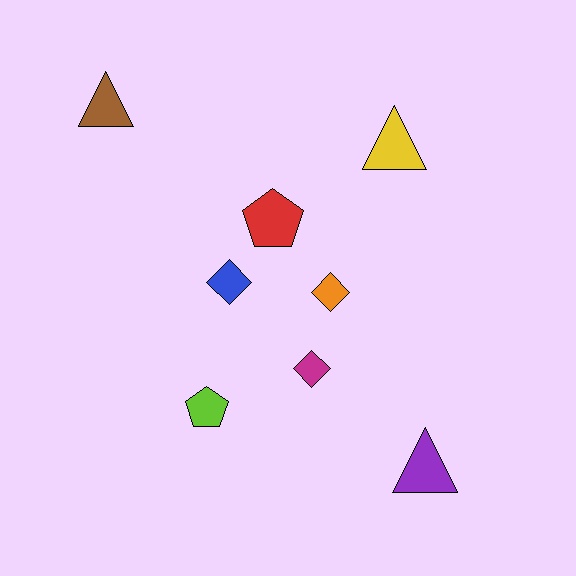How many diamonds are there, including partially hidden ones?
There are 3 diamonds.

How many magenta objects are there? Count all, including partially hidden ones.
There is 1 magenta object.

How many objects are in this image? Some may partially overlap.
There are 8 objects.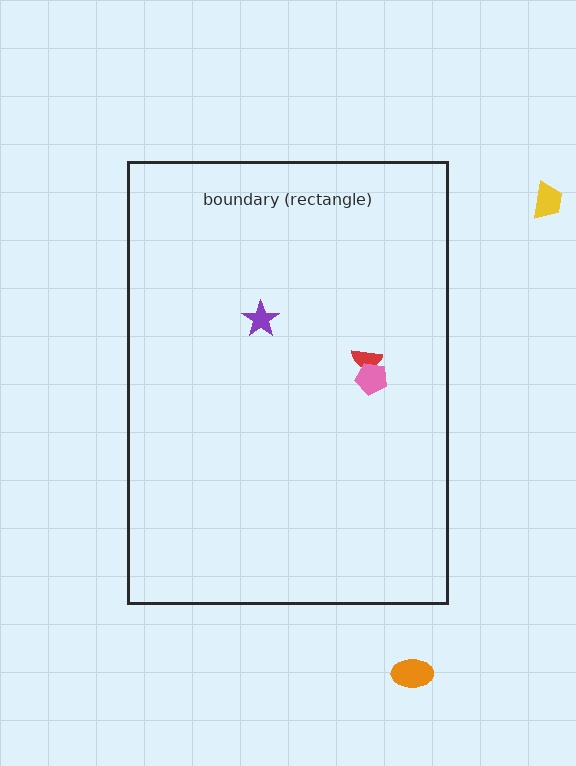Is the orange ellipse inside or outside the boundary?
Outside.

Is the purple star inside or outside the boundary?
Inside.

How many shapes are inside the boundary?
3 inside, 2 outside.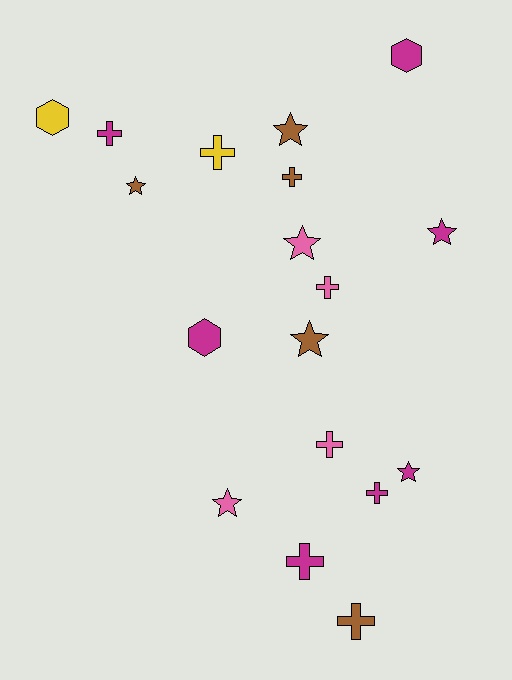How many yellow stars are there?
There are no yellow stars.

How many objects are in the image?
There are 18 objects.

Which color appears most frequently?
Magenta, with 7 objects.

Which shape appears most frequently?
Cross, with 8 objects.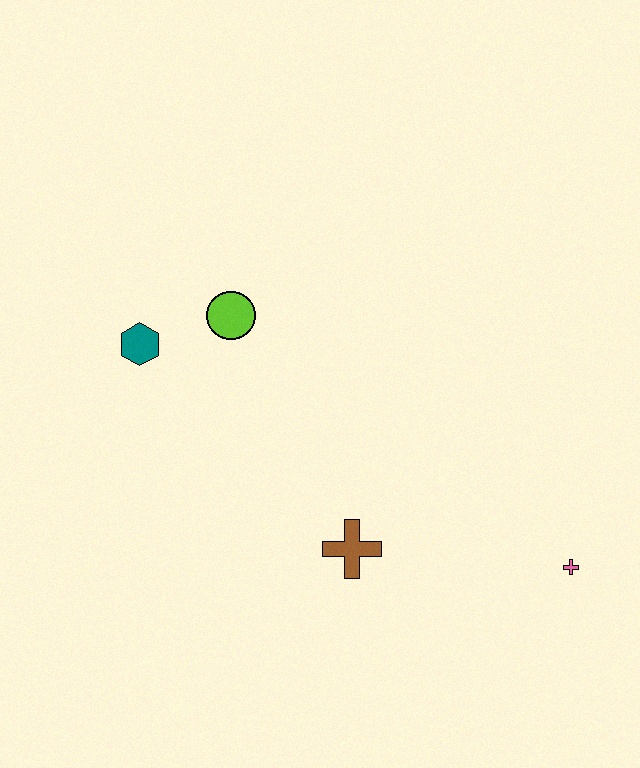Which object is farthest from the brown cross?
The teal hexagon is farthest from the brown cross.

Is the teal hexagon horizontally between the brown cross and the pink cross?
No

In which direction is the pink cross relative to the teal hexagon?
The pink cross is to the right of the teal hexagon.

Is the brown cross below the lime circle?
Yes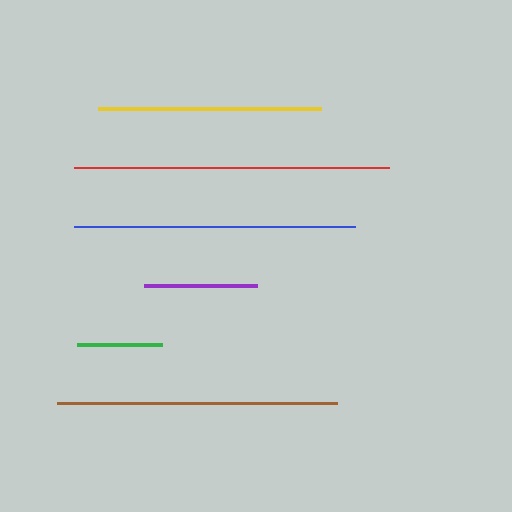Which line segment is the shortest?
The green line is the shortest at approximately 85 pixels.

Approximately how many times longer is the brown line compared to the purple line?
The brown line is approximately 2.5 times the length of the purple line.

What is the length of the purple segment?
The purple segment is approximately 114 pixels long.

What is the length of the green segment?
The green segment is approximately 85 pixels long.